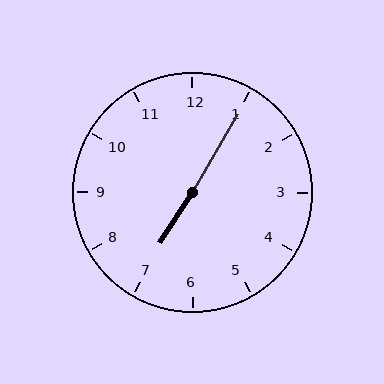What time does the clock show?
7:05.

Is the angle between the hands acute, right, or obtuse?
It is obtuse.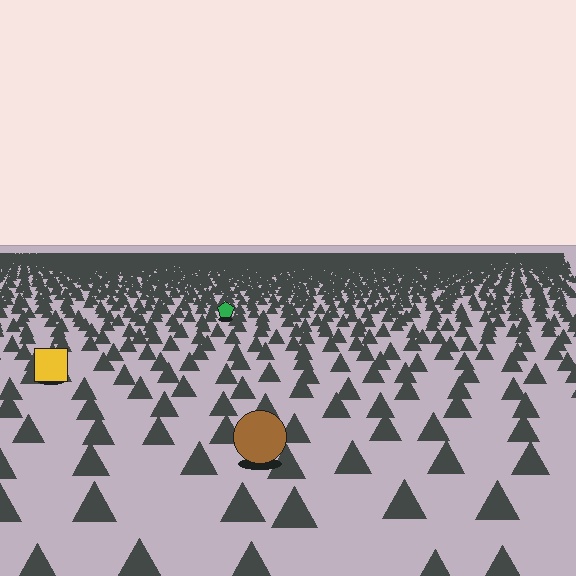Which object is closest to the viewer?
The brown circle is closest. The texture marks near it are larger and more spread out.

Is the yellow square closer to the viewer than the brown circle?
No. The brown circle is closer — you can tell from the texture gradient: the ground texture is coarser near it.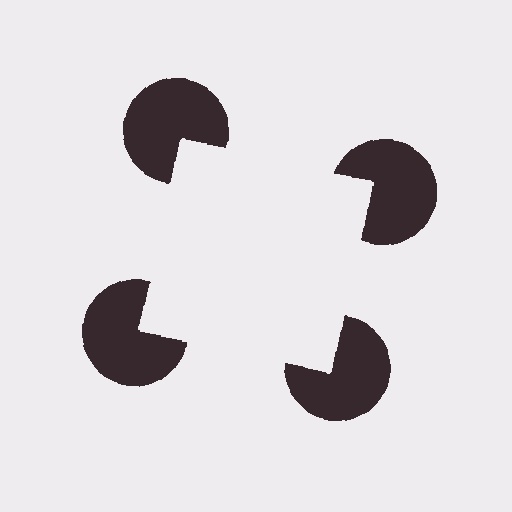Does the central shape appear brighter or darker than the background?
It typically appears slightly brighter than the background, even though no actual brightness change is drawn.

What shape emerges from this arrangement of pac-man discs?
An illusory square — its edges are inferred from the aligned wedge cuts in the pac-man discs, not physically drawn.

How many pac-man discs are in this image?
There are 4 — one at each vertex of the illusory square.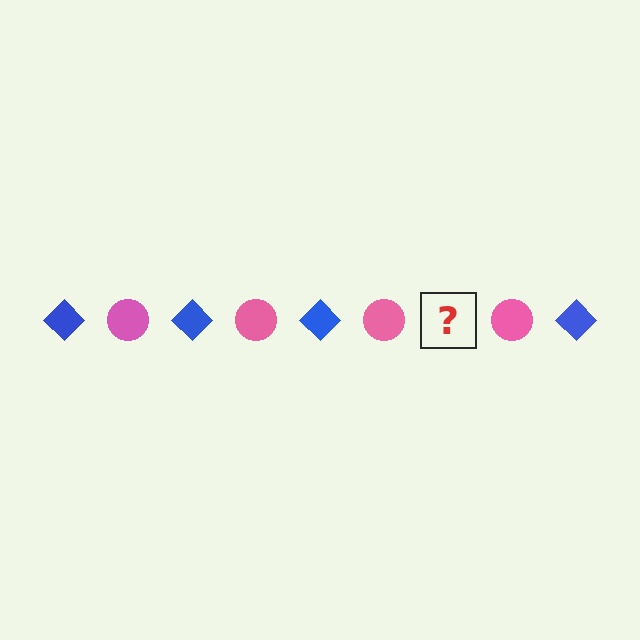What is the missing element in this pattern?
The missing element is a blue diamond.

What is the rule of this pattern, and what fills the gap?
The rule is that the pattern alternates between blue diamond and pink circle. The gap should be filled with a blue diamond.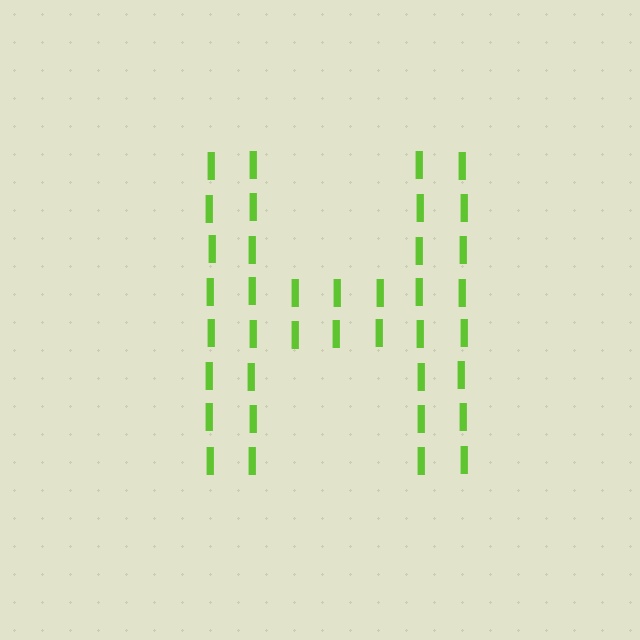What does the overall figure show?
The overall figure shows the letter H.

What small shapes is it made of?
It is made of small letter I's.